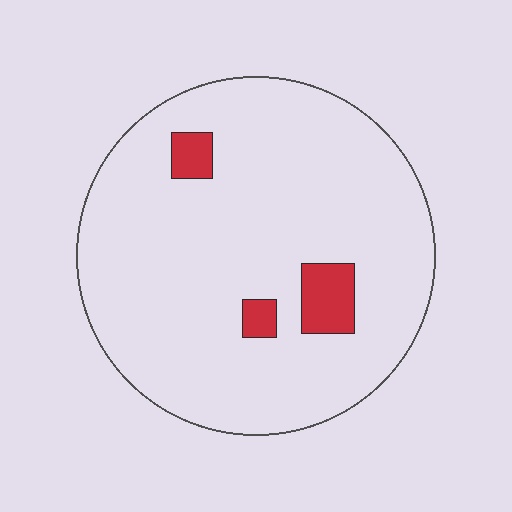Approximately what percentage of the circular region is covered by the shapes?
Approximately 5%.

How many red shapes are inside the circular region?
3.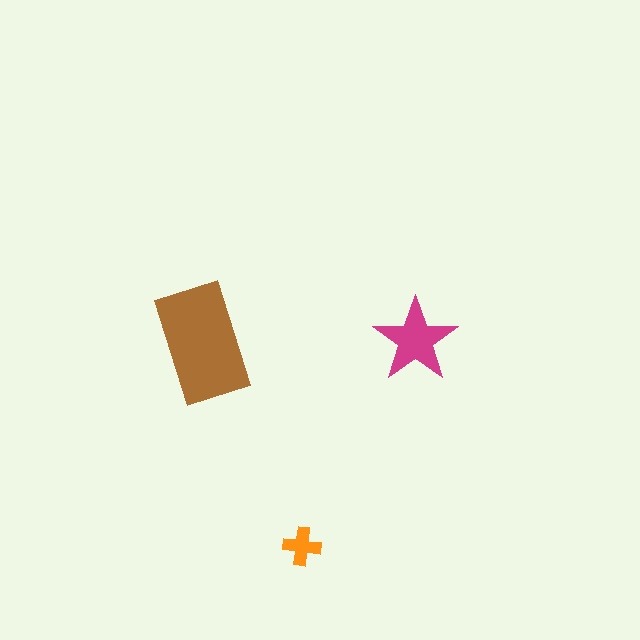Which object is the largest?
The brown rectangle.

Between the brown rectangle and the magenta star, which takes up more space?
The brown rectangle.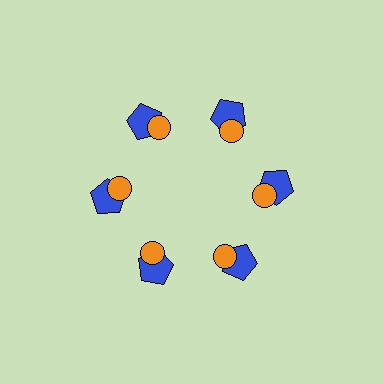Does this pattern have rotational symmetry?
Yes, this pattern has 6-fold rotational symmetry. It looks the same after rotating 60 degrees around the center.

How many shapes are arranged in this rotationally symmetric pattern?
There are 12 shapes, arranged in 6 groups of 2.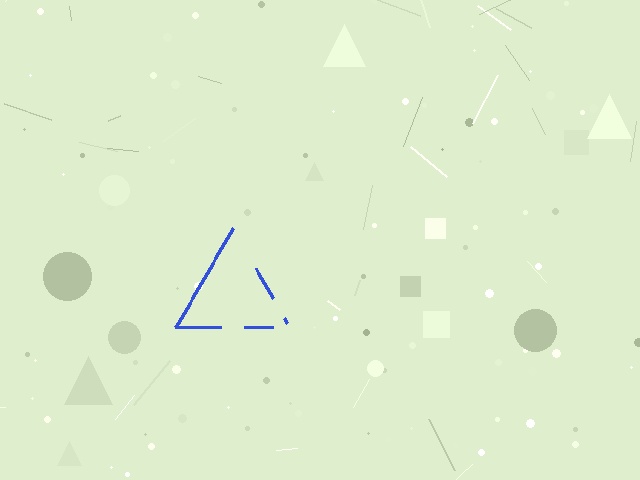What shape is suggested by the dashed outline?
The dashed outline suggests a triangle.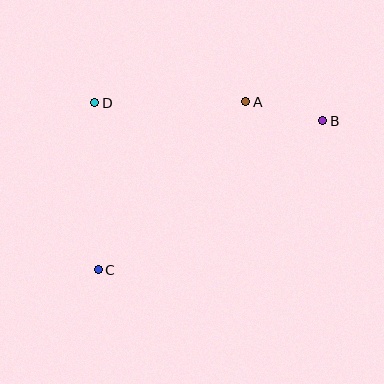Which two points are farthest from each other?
Points B and C are farthest from each other.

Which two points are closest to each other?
Points A and B are closest to each other.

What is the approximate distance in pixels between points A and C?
The distance between A and C is approximately 224 pixels.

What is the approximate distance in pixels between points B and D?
The distance between B and D is approximately 228 pixels.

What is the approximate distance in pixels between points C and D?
The distance between C and D is approximately 167 pixels.